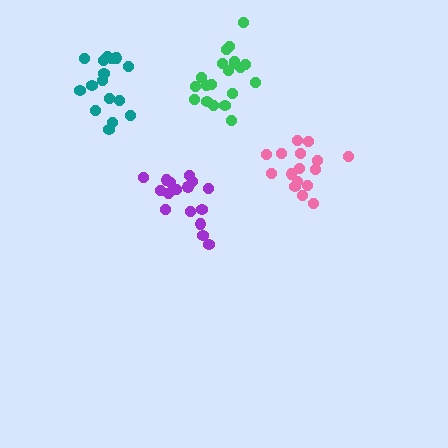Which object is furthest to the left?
The teal cluster is leftmost.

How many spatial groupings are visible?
There are 4 spatial groupings.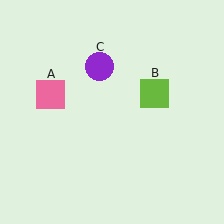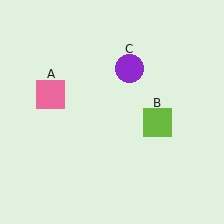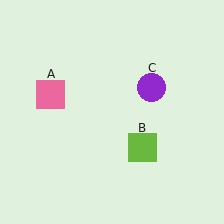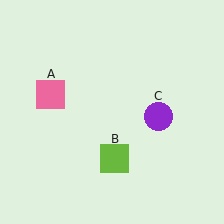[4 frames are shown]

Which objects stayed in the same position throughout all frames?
Pink square (object A) remained stationary.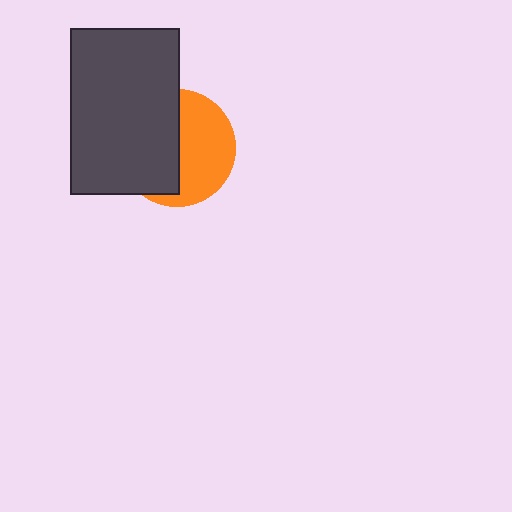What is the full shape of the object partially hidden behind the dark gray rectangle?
The partially hidden object is an orange circle.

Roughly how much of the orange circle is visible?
About half of it is visible (roughly 50%).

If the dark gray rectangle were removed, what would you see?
You would see the complete orange circle.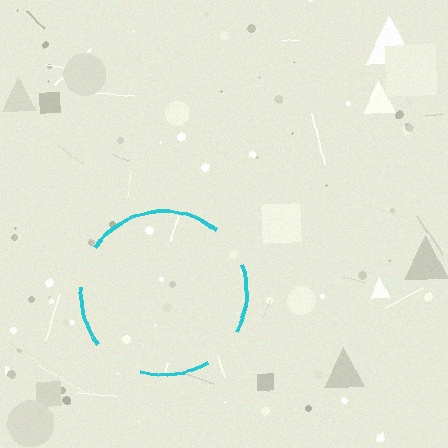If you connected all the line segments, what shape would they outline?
They would outline a circle.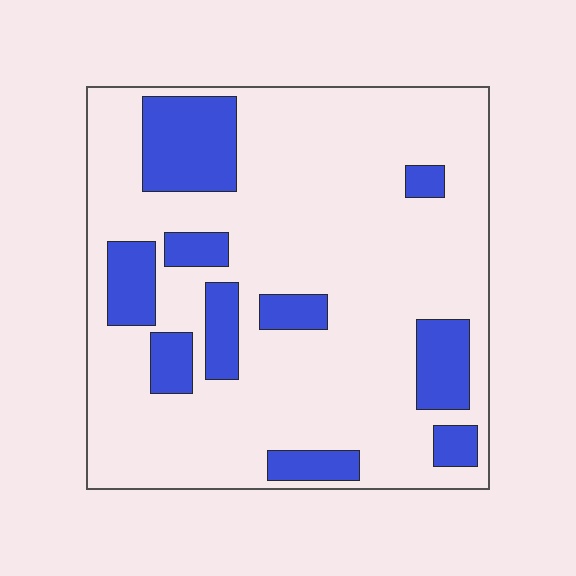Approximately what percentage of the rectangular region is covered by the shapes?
Approximately 20%.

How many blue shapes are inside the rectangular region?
10.